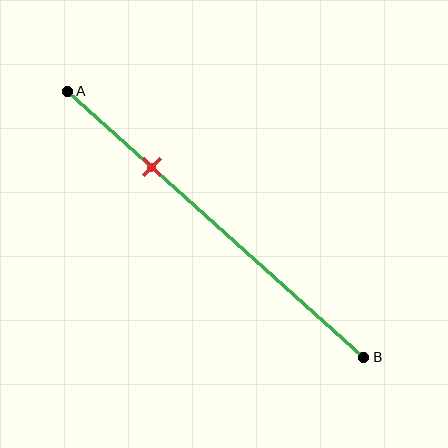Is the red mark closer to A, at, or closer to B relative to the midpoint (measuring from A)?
The red mark is closer to point A than the midpoint of segment AB.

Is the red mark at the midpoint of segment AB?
No, the mark is at about 30% from A, not at the 50% midpoint.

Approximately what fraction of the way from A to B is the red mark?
The red mark is approximately 30% of the way from A to B.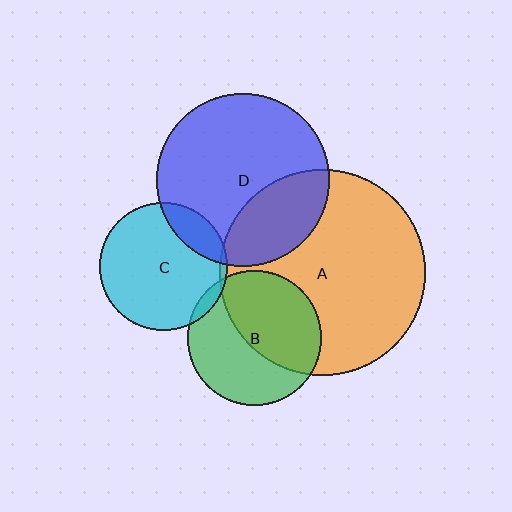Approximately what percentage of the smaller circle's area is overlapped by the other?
Approximately 5%.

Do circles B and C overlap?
Yes.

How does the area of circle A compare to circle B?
Approximately 2.3 times.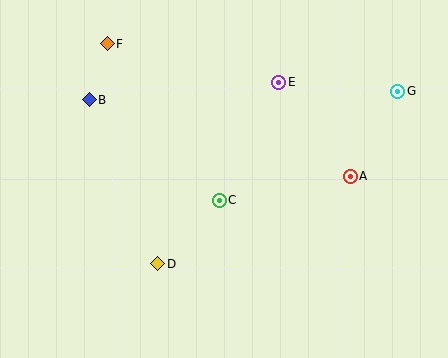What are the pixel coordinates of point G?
Point G is at (398, 91).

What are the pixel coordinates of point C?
Point C is at (219, 200).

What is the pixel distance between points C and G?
The distance between C and G is 209 pixels.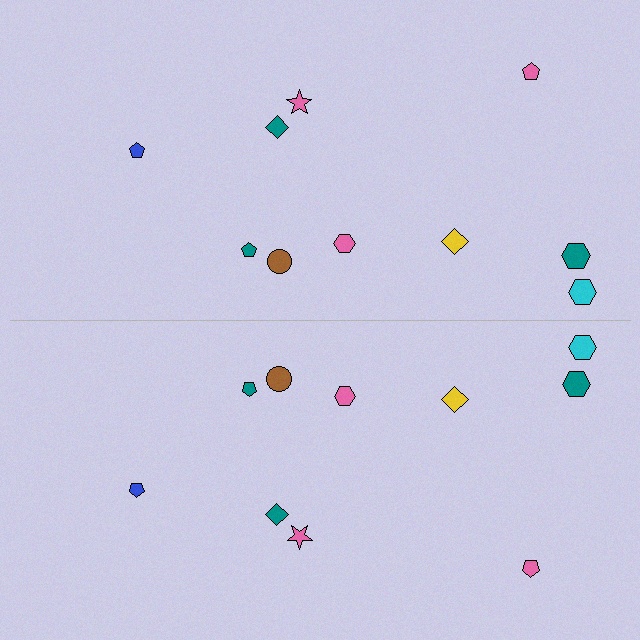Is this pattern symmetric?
Yes, this pattern has bilateral (reflection) symmetry.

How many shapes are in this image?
There are 20 shapes in this image.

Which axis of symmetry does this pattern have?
The pattern has a horizontal axis of symmetry running through the center of the image.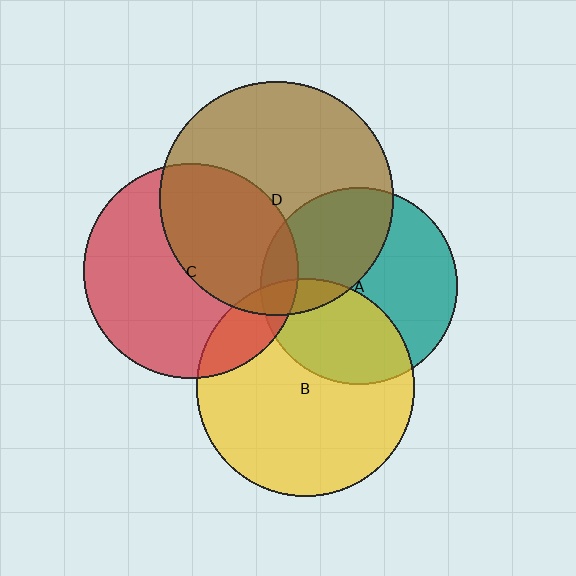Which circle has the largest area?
Circle D (brown).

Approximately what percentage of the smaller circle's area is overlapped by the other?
Approximately 10%.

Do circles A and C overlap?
Yes.